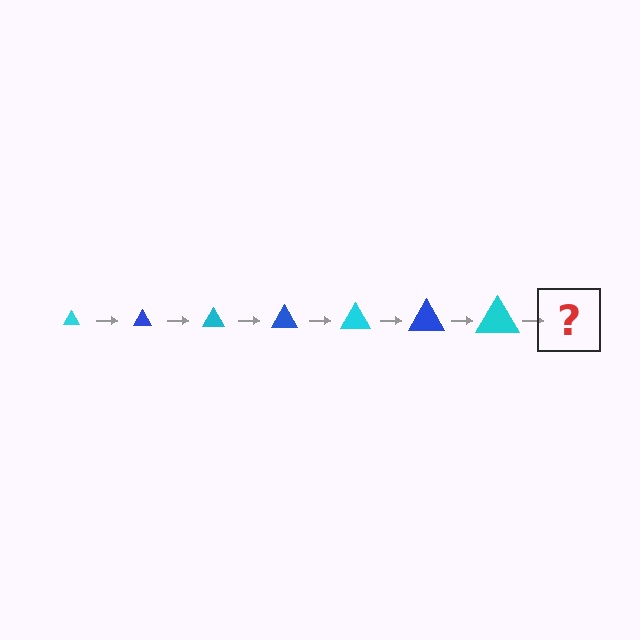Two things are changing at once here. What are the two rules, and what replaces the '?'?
The two rules are that the triangle grows larger each step and the color cycles through cyan and blue. The '?' should be a blue triangle, larger than the previous one.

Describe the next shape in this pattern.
It should be a blue triangle, larger than the previous one.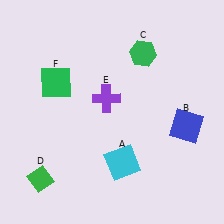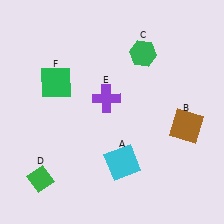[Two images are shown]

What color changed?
The square (B) changed from blue in Image 1 to brown in Image 2.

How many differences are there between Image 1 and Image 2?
There is 1 difference between the two images.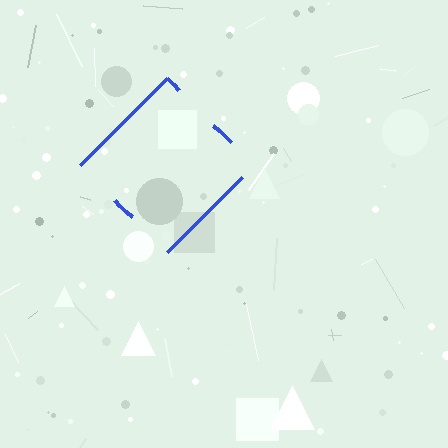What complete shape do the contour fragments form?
The contour fragments form a diamond.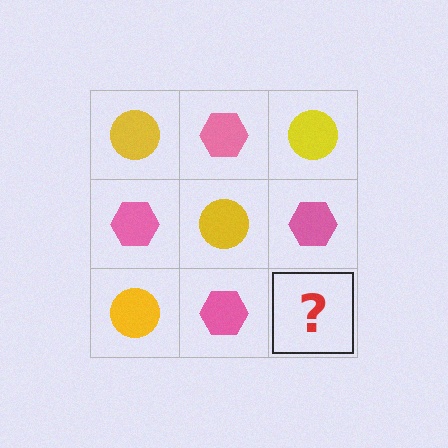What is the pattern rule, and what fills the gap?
The rule is that it alternates yellow circle and pink hexagon in a checkerboard pattern. The gap should be filled with a yellow circle.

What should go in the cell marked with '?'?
The missing cell should contain a yellow circle.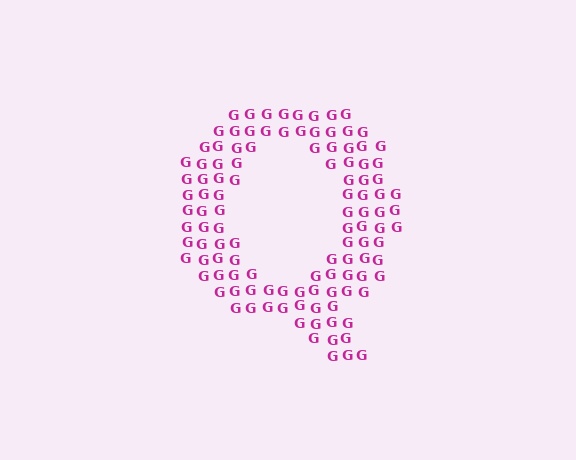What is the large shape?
The large shape is the letter Q.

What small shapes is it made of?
It is made of small letter G's.